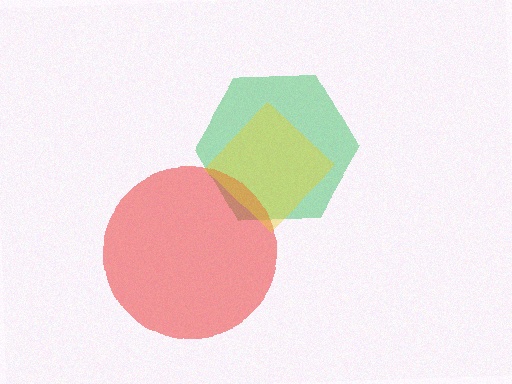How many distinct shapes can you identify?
There are 3 distinct shapes: a green hexagon, a red circle, a yellow diamond.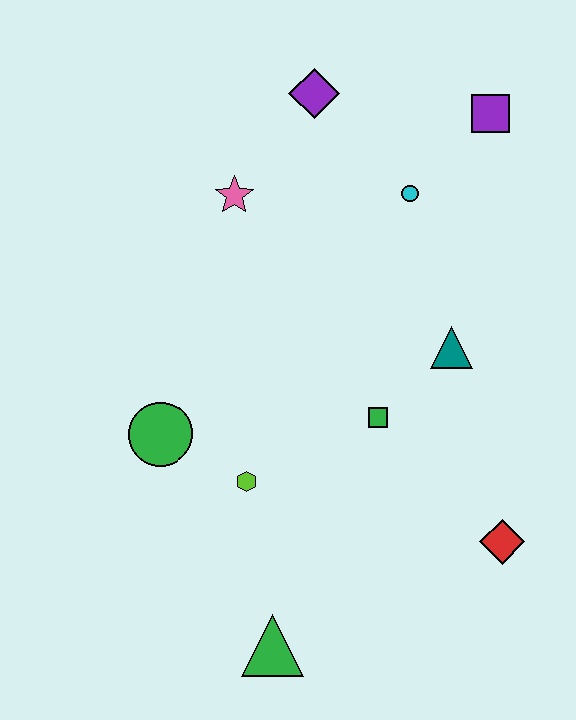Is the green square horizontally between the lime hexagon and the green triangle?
No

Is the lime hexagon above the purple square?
No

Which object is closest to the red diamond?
The green square is closest to the red diamond.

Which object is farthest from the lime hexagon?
The purple square is farthest from the lime hexagon.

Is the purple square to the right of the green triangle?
Yes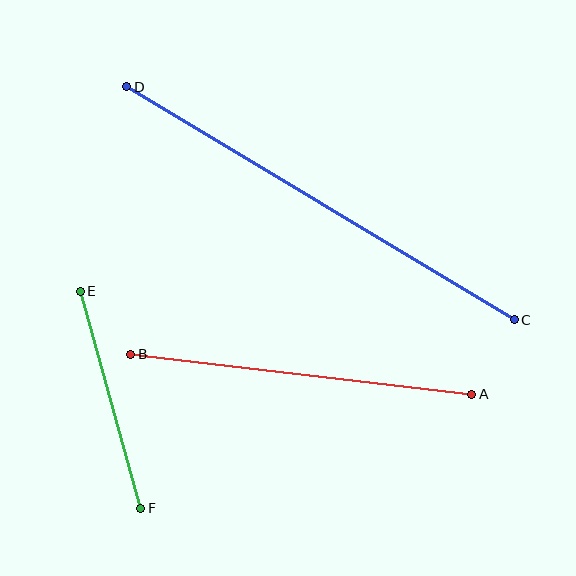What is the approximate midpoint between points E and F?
The midpoint is at approximately (110, 400) pixels.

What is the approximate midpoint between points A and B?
The midpoint is at approximately (301, 374) pixels.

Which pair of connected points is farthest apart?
Points C and D are farthest apart.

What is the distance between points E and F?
The distance is approximately 225 pixels.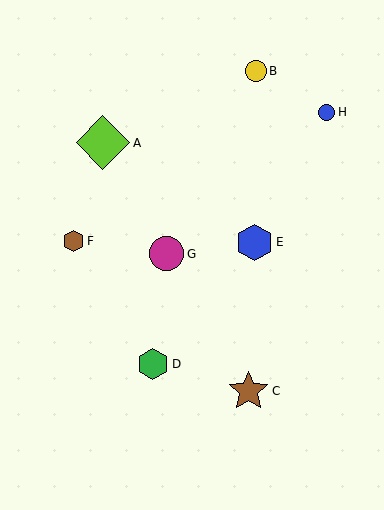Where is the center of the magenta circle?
The center of the magenta circle is at (167, 254).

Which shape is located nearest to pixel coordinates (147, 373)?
The green hexagon (labeled D) at (153, 364) is nearest to that location.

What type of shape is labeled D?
Shape D is a green hexagon.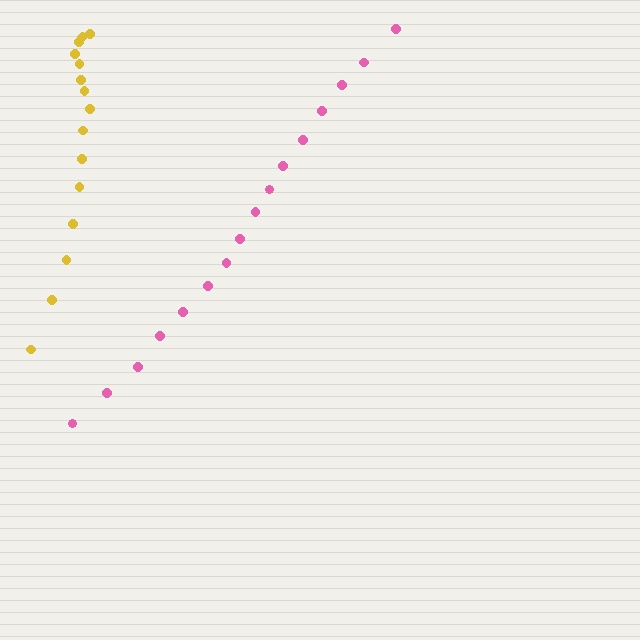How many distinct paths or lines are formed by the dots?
There are 2 distinct paths.